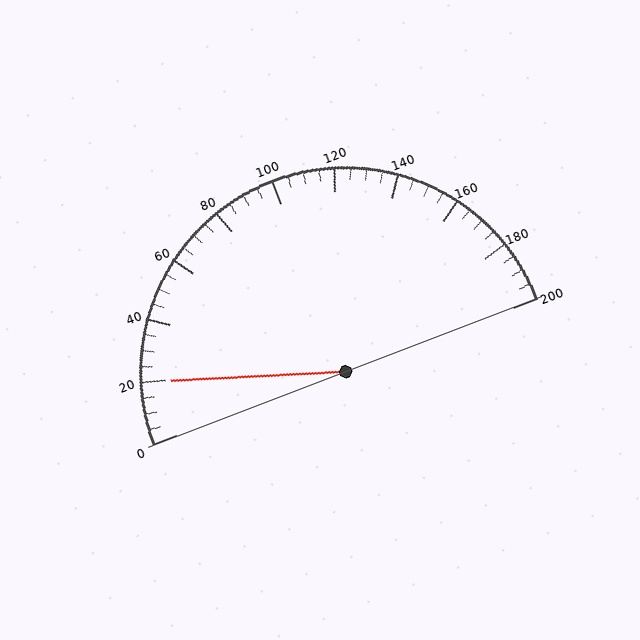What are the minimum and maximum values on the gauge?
The gauge ranges from 0 to 200.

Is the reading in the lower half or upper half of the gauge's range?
The reading is in the lower half of the range (0 to 200).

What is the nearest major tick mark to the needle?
The nearest major tick mark is 20.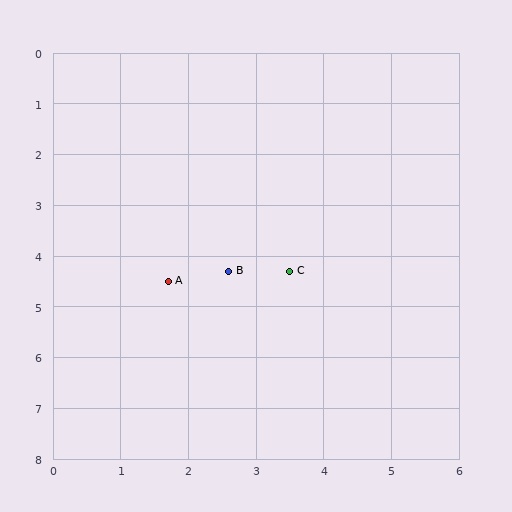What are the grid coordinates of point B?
Point B is at approximately (2.6, 4.3).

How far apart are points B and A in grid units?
Points B and A are about 0.9 grid units apart.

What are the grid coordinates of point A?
Point A is at approximately (1.7, 4.5).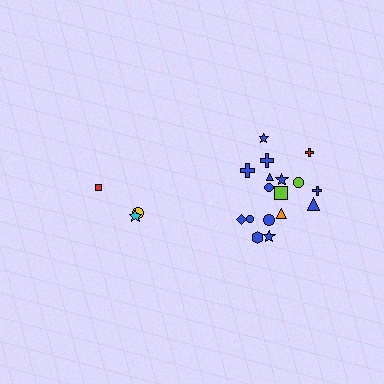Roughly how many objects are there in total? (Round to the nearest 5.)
Roughly 20 objects in total.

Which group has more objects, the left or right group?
The right group.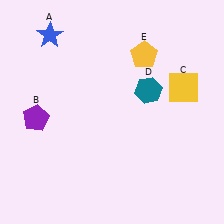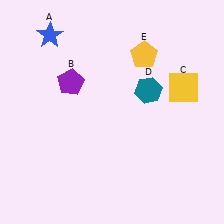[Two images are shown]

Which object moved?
The purple pentagon (B) moved up.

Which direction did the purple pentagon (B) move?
The purple pentagon (B) moved up.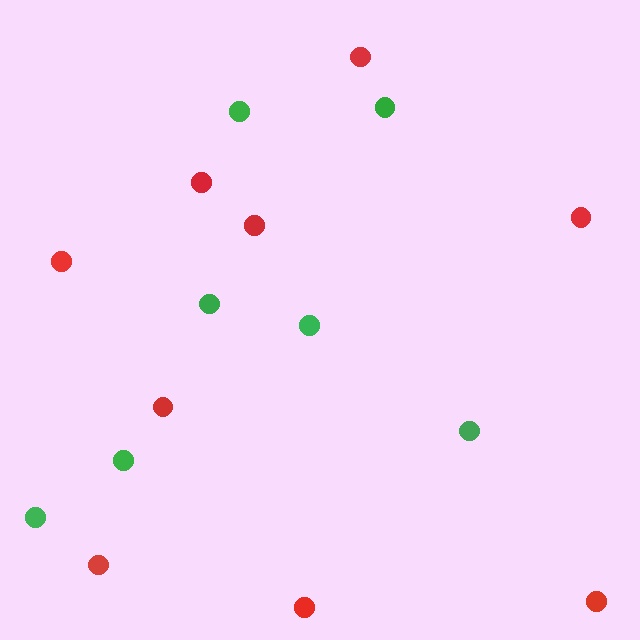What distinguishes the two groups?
There are 2 groups: one group of green circles (7) and one group of red circles (9).